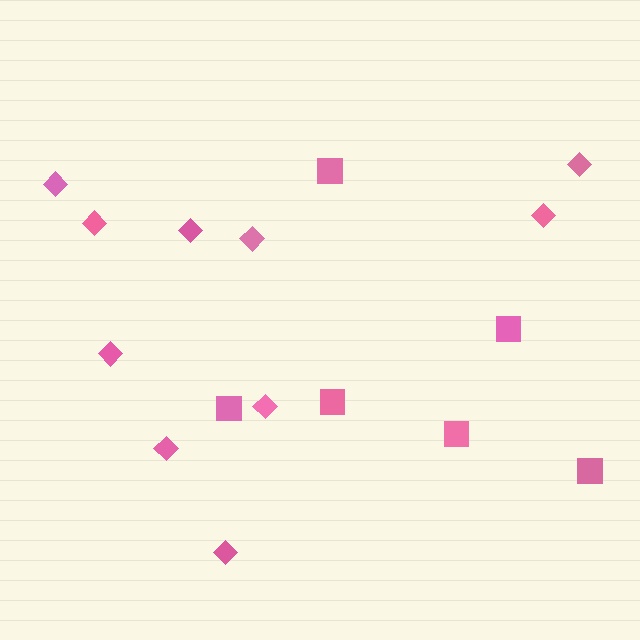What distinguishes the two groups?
There are 2 groups: one group of squares (6) and one group of diamonds (10).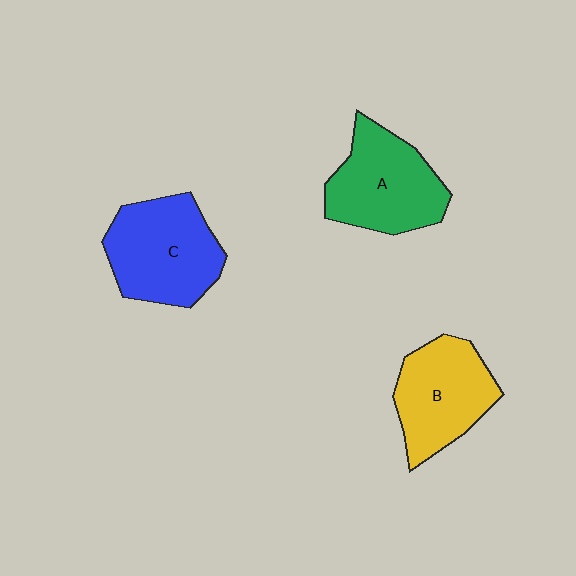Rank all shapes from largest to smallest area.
From largest to smallest: C (blue), A (green), B (yellow).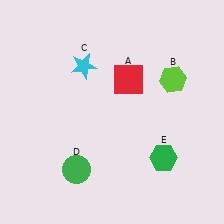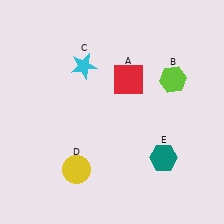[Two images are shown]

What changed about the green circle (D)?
In Image 1, D is green. In Image 2, it changed to yellow.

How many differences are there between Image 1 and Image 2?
There are 2 differences between the two images.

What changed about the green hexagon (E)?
In Image 1, E is green. In Image 2, it changed to teal.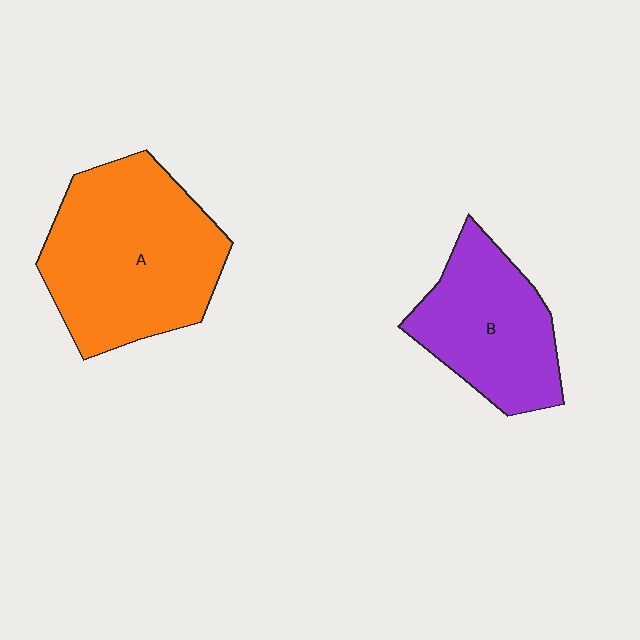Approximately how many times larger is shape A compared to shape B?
Approximately 1.5 times.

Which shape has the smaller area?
Shape B (purple).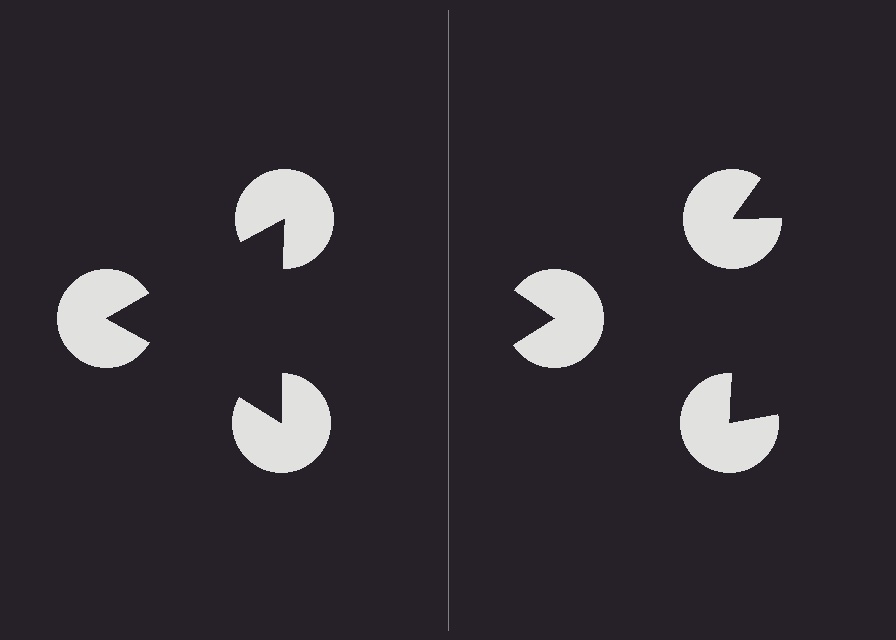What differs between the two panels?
The pac-man discs are positioned identically on both sides; only the wedge orientations differ. On the left they align to a triangle; on the right they are misaligned.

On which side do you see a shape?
An illusory triangle appears on the left side. On the right side the wedge cuts are rotated, so no coherent shape forms.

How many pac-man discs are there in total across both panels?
6 — 3 on each side.